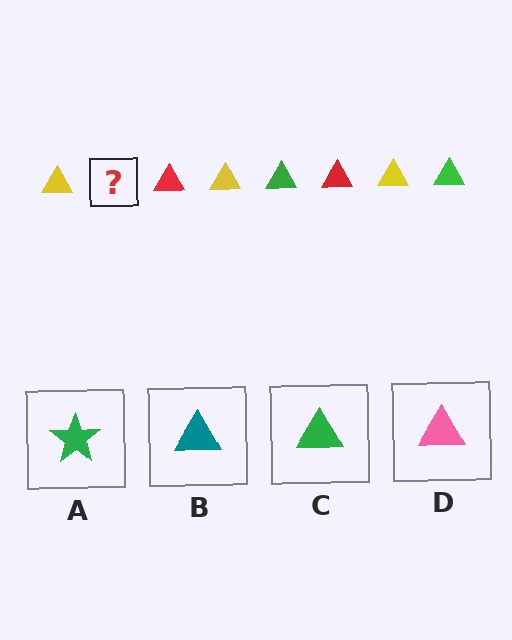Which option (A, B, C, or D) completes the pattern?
C.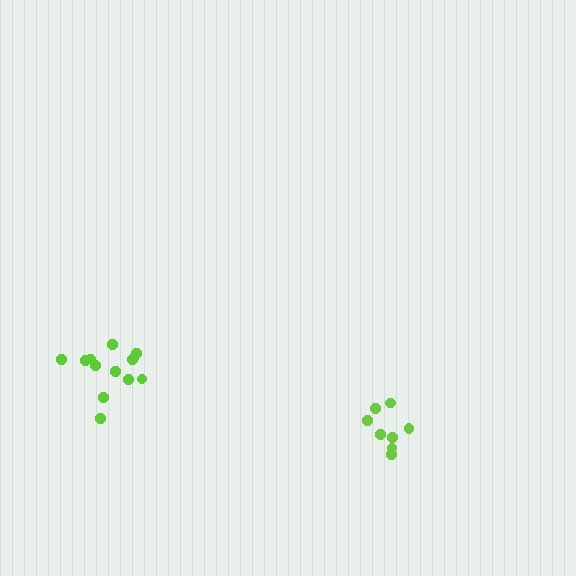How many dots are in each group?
Group 1: 8 dots, Group 2: 13 dots (21 total).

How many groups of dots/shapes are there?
There are 2 groups.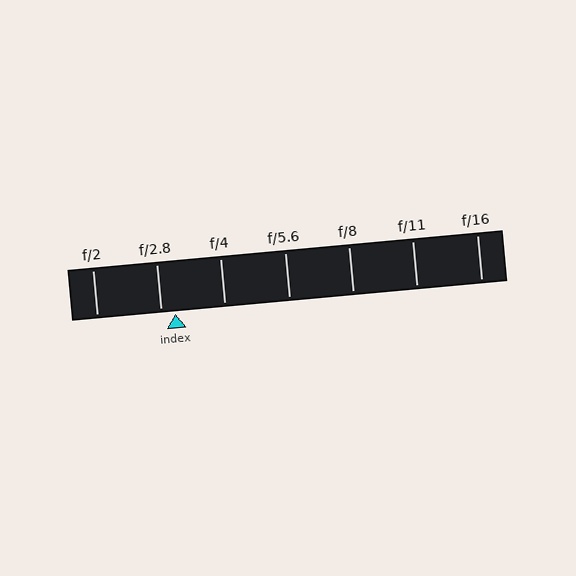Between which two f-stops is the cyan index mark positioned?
The index mark is between f/2.8 and f/4.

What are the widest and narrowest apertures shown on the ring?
The widest aperture shown is f/2 and the narrowest is f/16.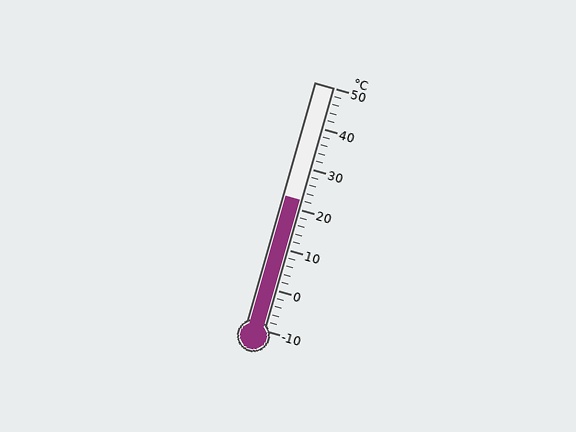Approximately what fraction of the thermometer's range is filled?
The thermometer is filled to approximately 55% of its range.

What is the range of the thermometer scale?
The thermometer scale ranges from -10°C to 50°C.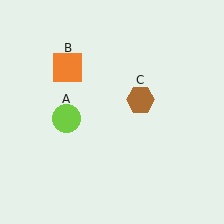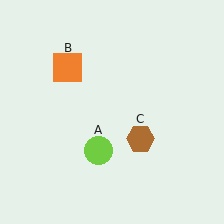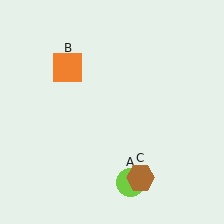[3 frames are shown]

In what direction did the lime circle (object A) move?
The lime circle (object A) moved down and to the right.